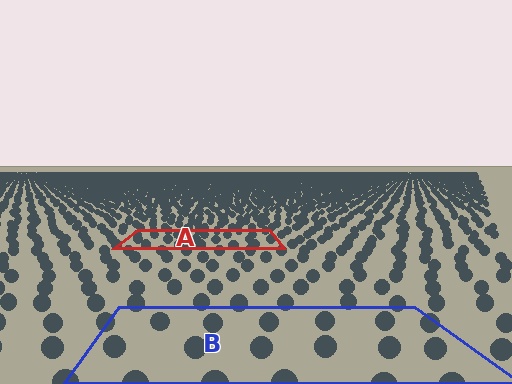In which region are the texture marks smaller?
The texture marks are smaller in region A, because it is farther away.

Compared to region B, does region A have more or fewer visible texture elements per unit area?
Region A has more texture elements per unit area — they are packed more densely because it is farther away.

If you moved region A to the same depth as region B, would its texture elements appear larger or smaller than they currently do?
They would appear larger. At a closer depth, the same texture elements are projected at a bigger on-screen size.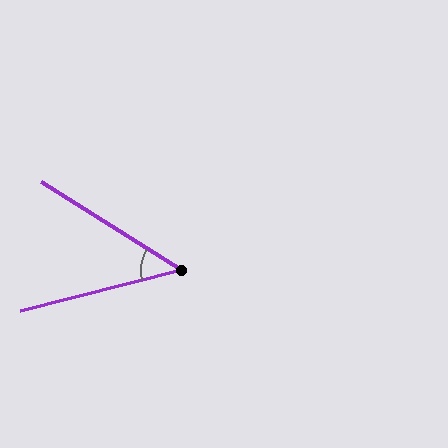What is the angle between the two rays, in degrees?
Approximately 46 degrees.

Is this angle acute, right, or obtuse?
It is acute.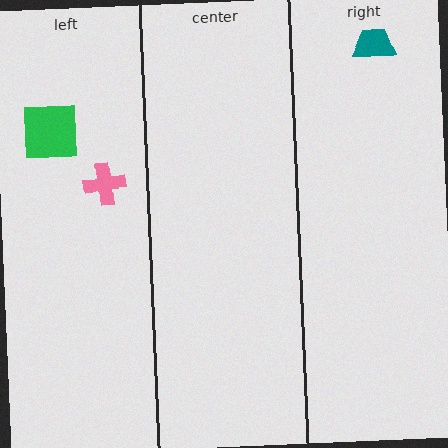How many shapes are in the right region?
1.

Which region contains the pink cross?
The left region.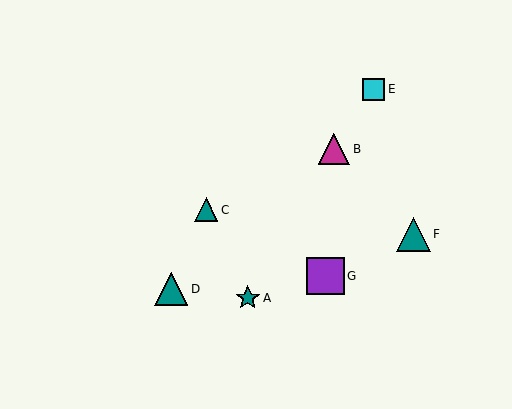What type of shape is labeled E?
Shape E is a cyan square.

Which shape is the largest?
The purple square (labeled G) is the largest.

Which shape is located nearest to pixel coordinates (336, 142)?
The magenta triangle (labeled B) at (334, 149) is nearest to that location.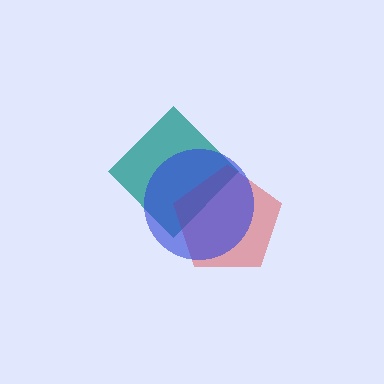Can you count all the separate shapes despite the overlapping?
Yes, there are 3 separate shapes.